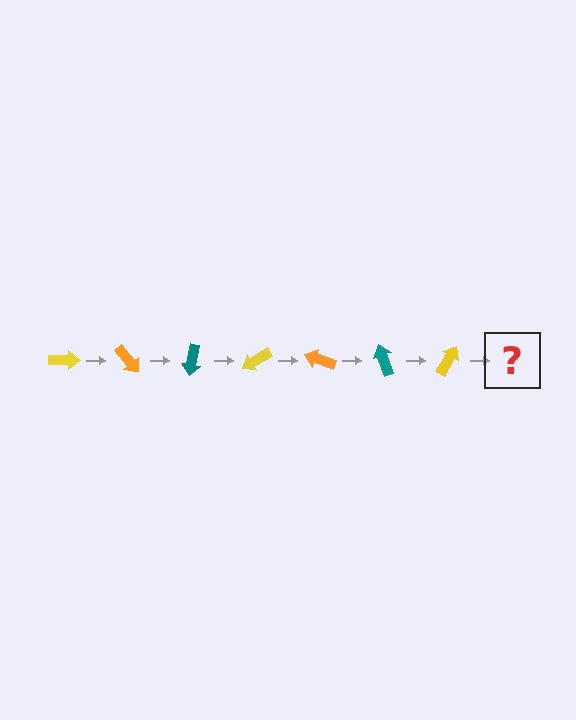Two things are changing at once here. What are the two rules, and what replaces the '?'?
The two rules are that it rotates 50 degrees each step and the color cycles through yellow, orange, and teal. The '?' should be an orange arrow, rotated 350 degrees from the start.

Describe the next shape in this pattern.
It should be an orange arrow, rotated 350 degrees from the start.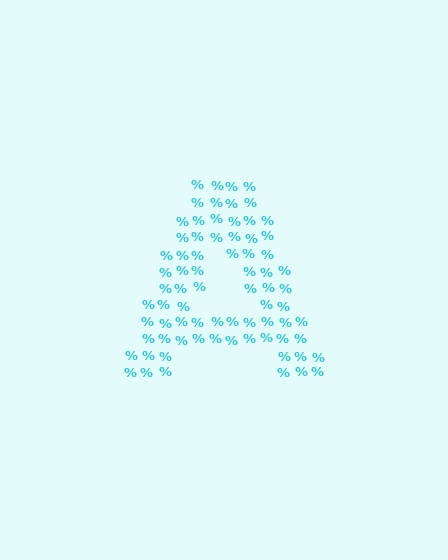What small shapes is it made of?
It is made of small percent signs.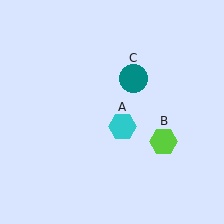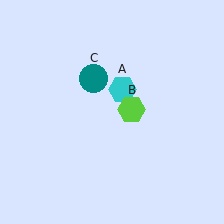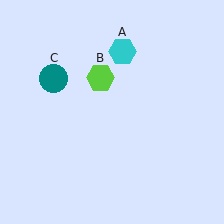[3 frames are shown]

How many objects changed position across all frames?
3 objects changed position: cyan hexagon (object A), lime hexagon (object B), teal circle (object C).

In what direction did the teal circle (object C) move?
The teal circle (object C) moved left.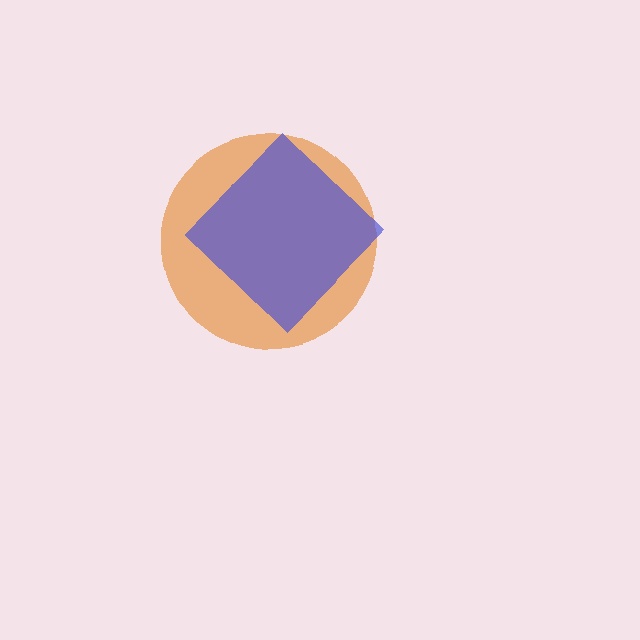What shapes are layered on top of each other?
The layered shapes are: an orange circle, a blue diamond.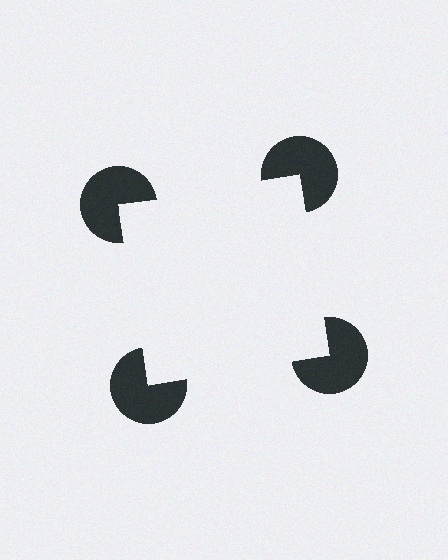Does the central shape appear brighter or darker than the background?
It typically appears slightly brighter than the background, even though no actual brightness change is drawn.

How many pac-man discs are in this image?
There are 4 — one at each vertex of the illusory square.